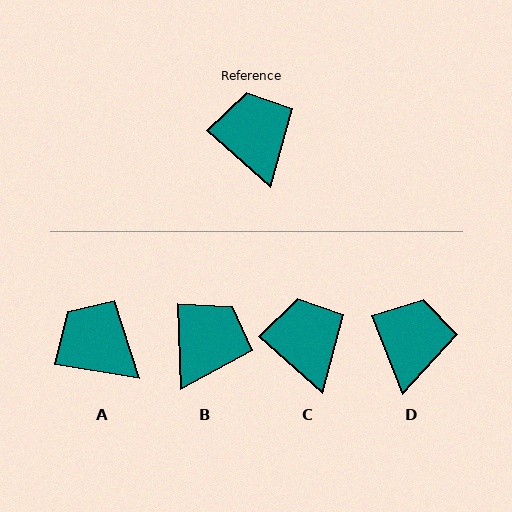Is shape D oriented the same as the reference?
No, it is off by about 27 degrees.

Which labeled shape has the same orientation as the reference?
C.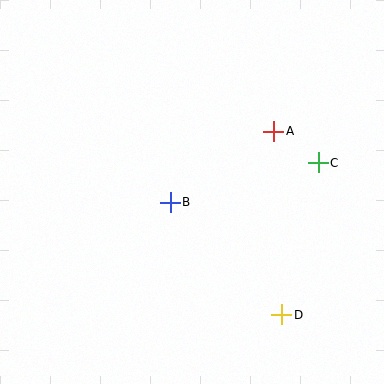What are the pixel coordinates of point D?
Point D is at (282, 315).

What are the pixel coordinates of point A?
Point A is at (274, 131).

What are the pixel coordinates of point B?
Point B is at (170, 202).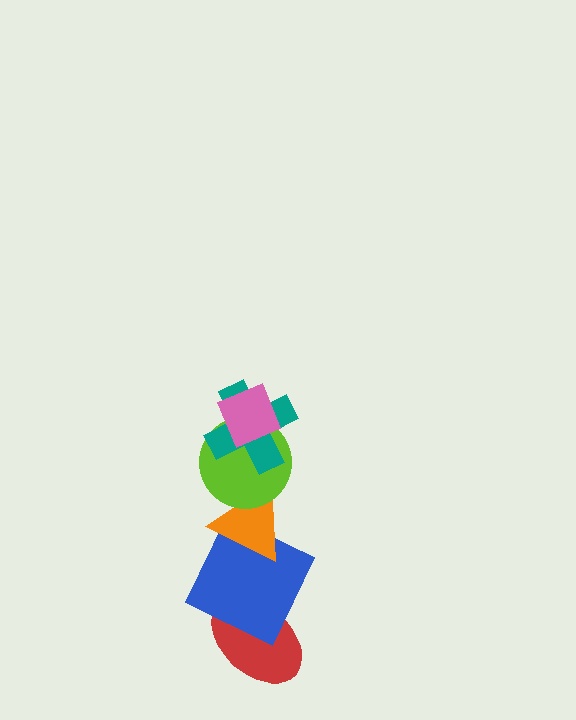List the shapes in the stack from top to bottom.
From top to bottom: the pink diamond, the teal cross, the lime circle, the orange triangle, the blue square, the red ellipse.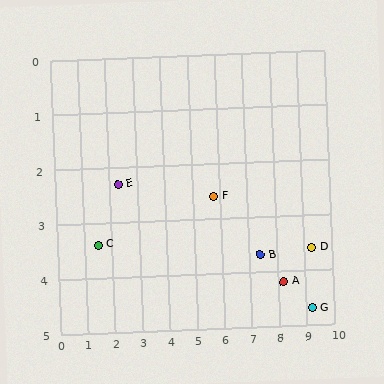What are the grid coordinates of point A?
Point A is at approximately (8.2, 4.2).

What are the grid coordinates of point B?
Point B is at approximately (7.4, 3.7).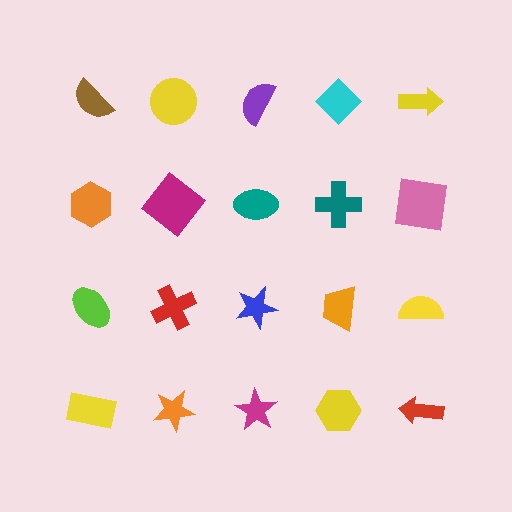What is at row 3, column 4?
An orange trapezoid.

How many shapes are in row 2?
5 shapes.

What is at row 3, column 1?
A lime ellipse.